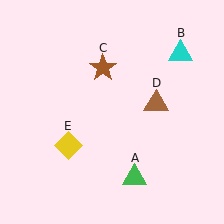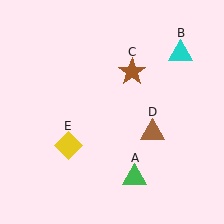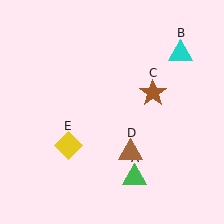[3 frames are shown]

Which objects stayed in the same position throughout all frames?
Green triangle (object A) and cyan triangle (object B) and yellow diamond (object E) remained stationary.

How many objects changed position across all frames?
2 objects changed position: brown star (object C), brown triangle (object D).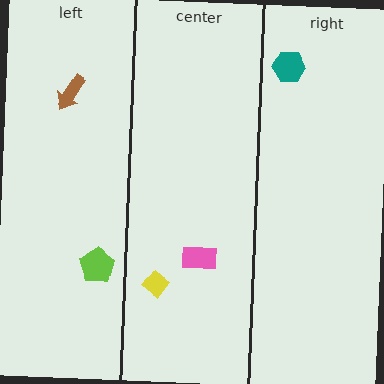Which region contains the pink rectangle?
The center region.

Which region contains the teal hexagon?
The right region.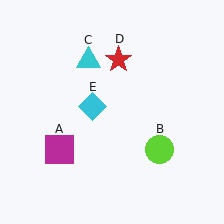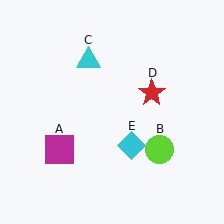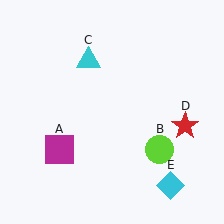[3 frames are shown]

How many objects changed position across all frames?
2 objects changed position: red star (object D), cyan diamond (object E).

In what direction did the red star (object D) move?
The red star (object D) moved down and to the right.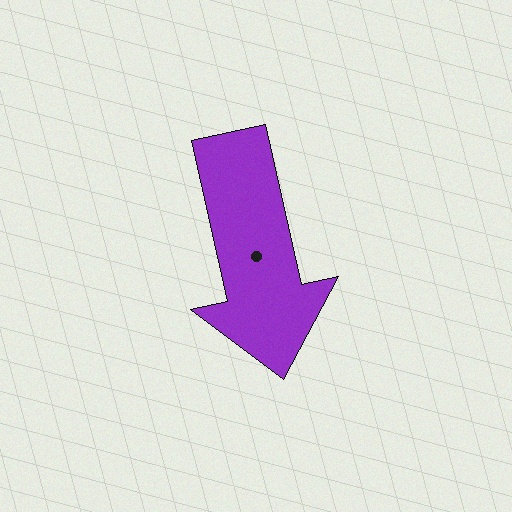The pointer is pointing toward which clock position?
Roughly 6 o'clock.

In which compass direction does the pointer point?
South.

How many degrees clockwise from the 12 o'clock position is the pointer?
Approximately 168 degrees.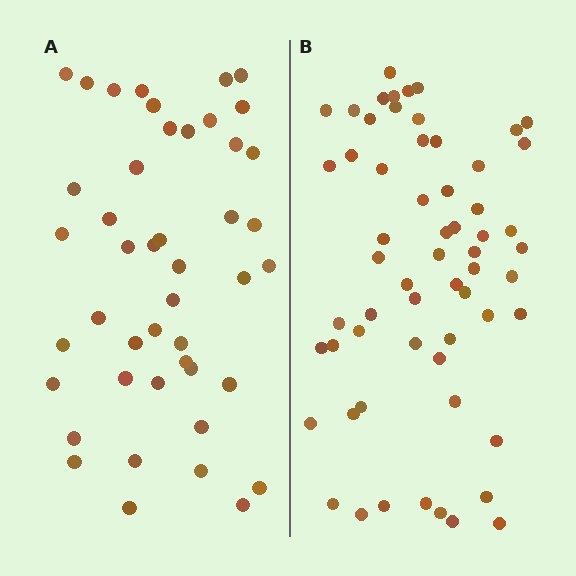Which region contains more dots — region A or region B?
Region B (the right region) has more dots.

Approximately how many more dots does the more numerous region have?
Region B has approximately 15 more dots than region A.